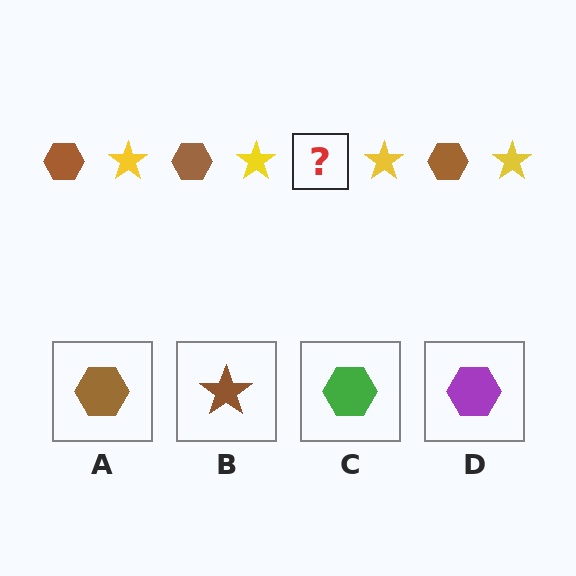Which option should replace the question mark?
Option A.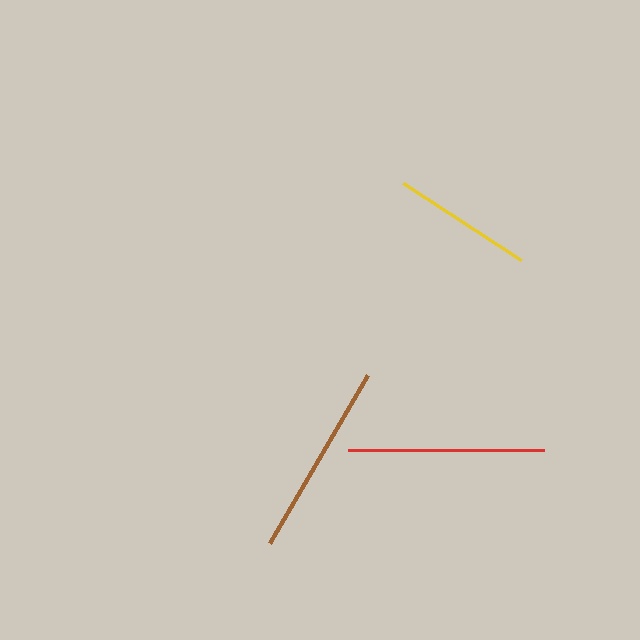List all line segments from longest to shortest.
From longest to shortest: red, brown, yellow.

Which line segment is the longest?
The red line is the longest at approximately 196 pixels.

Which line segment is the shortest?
The yellow line is the shortest at approximately 141 pixels.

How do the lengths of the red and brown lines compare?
The red and brown lines are approximately the same length.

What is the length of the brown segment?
The brown segment is approximately 194 pixels long.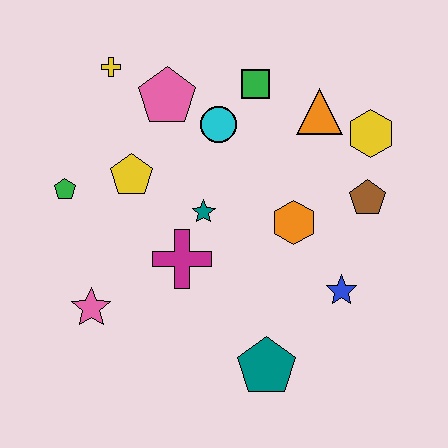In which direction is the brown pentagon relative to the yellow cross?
The brown pentagon is to the right of the yellow cross.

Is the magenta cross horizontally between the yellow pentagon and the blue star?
Yes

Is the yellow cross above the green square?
Yes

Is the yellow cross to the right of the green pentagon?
Yes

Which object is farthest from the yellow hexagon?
The pink star is farthest from the yellow hexagon.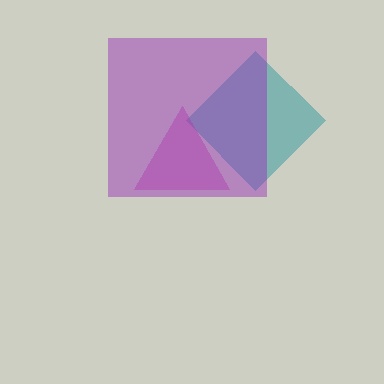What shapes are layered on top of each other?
The layered shapes are: a teal diamond, a magenta triangle, a purple square.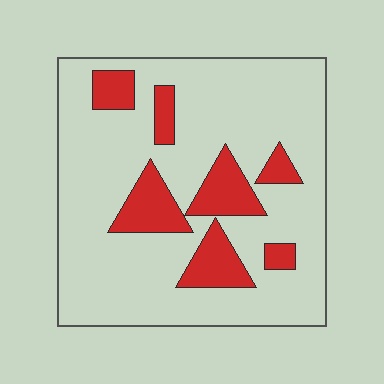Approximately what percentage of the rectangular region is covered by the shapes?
Approximately 20%.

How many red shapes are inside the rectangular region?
7.